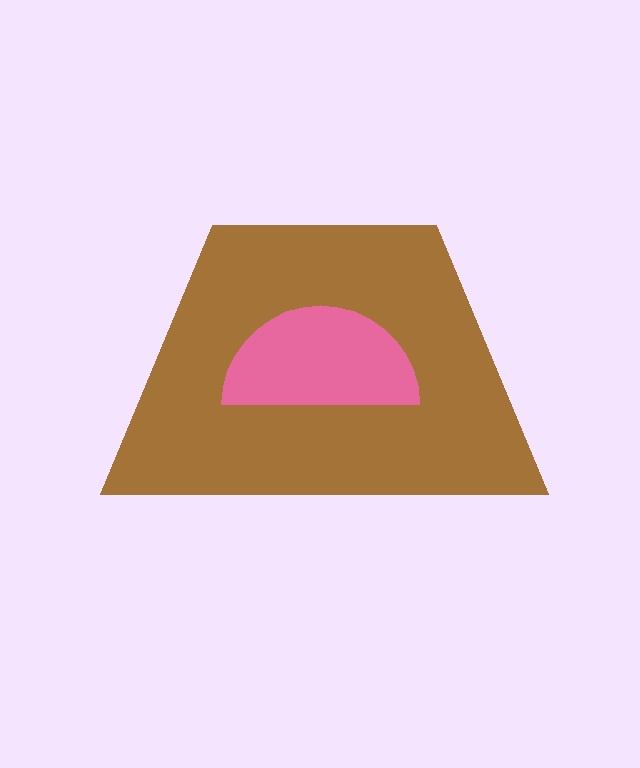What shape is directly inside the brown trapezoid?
The pink semicircle.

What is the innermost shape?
The pink semicircle.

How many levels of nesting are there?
2.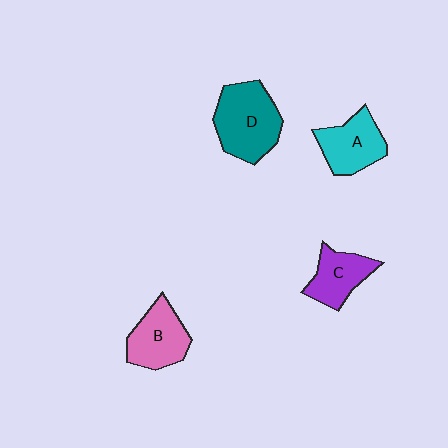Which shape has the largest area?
Shape D (teal).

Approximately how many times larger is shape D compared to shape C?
Approximately 1.5 times.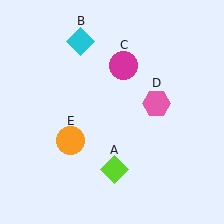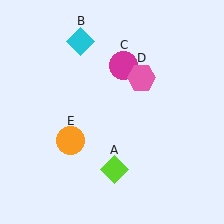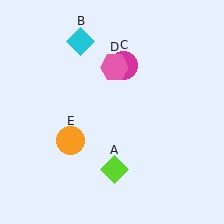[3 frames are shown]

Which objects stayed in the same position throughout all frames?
Lime diamond (object A) and cyan diamond (object B) and magenta circle (object C) and orange circle (object E) remained stationary.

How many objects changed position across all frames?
1 object changed position: pink hexagon (object D).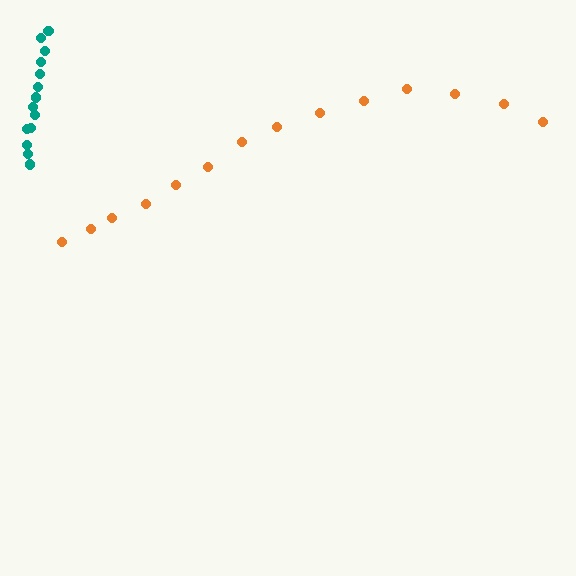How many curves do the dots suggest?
There are 2 distinct paths.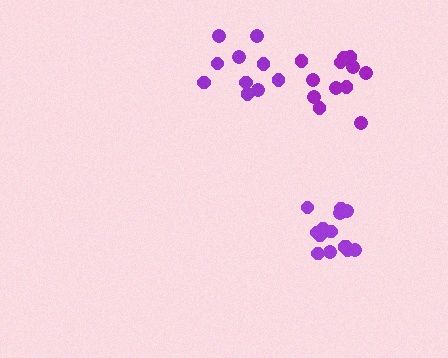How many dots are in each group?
Group 1: 12 dots, Group 2: 10 dots, Group 3: 14 dots (36 total).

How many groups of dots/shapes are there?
There are 3 groups.